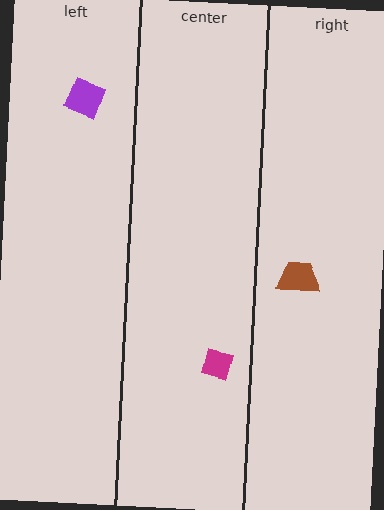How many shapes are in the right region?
1.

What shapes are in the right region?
The brown trapezoid.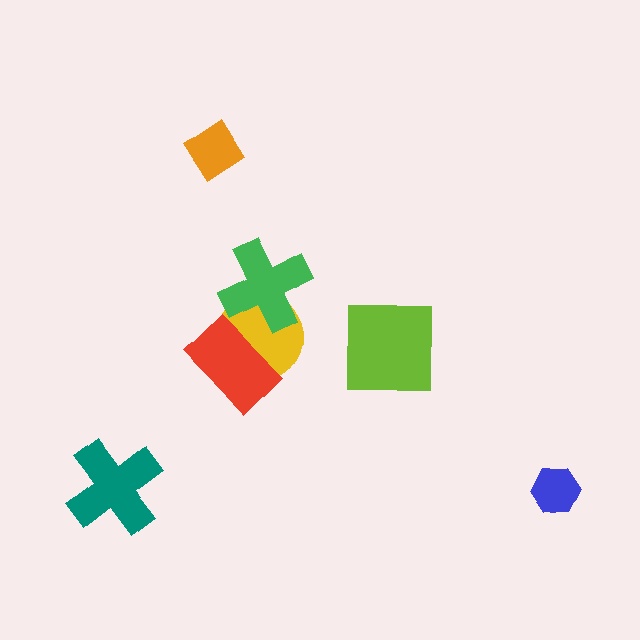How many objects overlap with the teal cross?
0 objects overlap with the teal cross.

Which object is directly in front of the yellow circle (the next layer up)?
The green cross is directly in front of the yellow circle.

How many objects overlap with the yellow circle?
2 objects overlap with the yellow circle.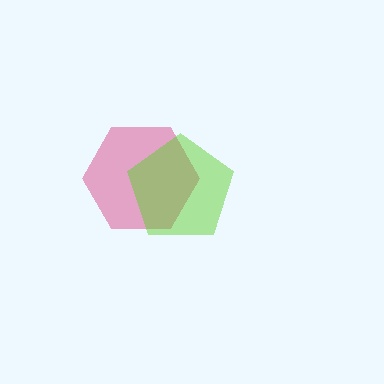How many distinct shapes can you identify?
There are 2 distinct shapes: a pink hexagon, a lime pentagon.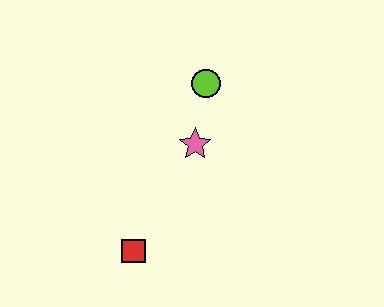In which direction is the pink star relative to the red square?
The pink star is above the red square.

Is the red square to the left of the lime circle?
Yes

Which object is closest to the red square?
The pink star is closest to the red square.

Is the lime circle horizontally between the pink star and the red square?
No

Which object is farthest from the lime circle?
The red square is farthest from the lime circle.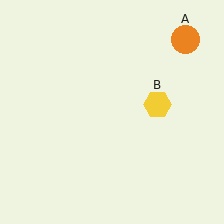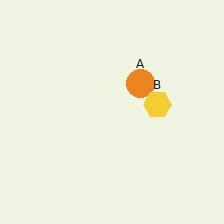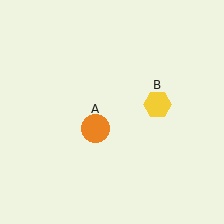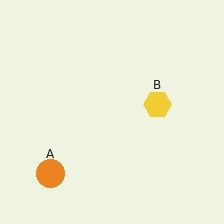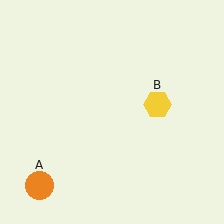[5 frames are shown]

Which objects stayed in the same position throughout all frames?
Yellow hexagon (object B) remained stationary.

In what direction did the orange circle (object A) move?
The orange circle (object A) moved down and to the left.